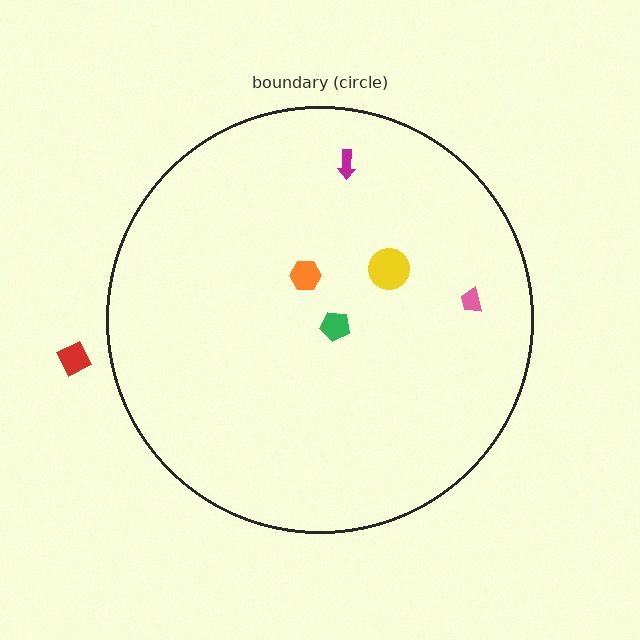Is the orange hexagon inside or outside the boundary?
Inside.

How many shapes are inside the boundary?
5 inside, 1 outside.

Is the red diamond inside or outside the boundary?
Outside.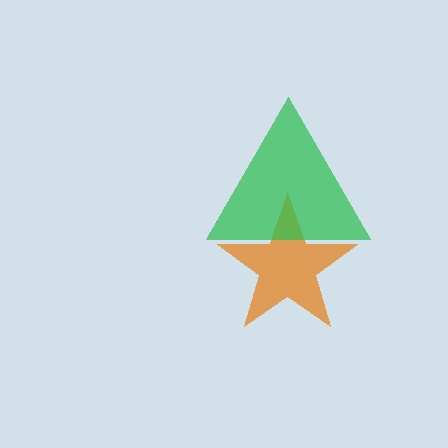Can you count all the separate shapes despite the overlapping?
Yes, there are 2 separate shapes.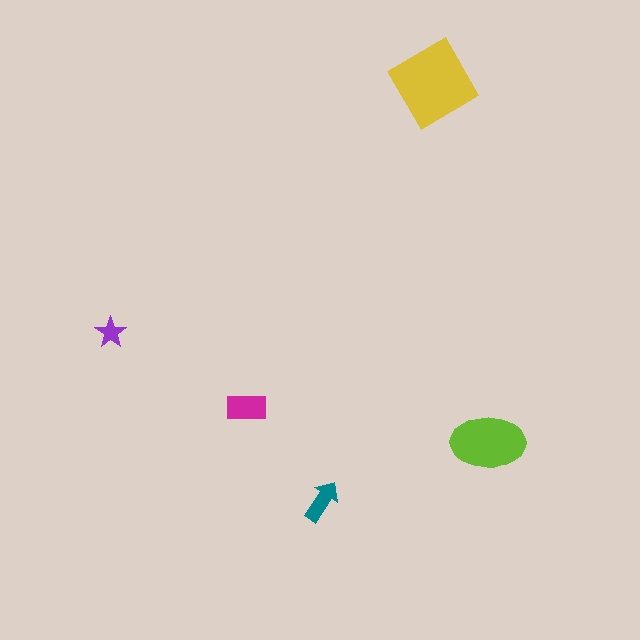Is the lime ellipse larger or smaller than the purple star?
Larger.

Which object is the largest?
The yellow diamond.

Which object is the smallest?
The purple star.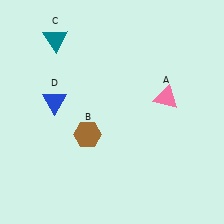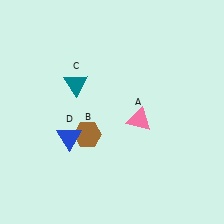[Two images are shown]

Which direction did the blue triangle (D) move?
The blue triangle (D) moved down.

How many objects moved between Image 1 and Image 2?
3 objects moved between the two images.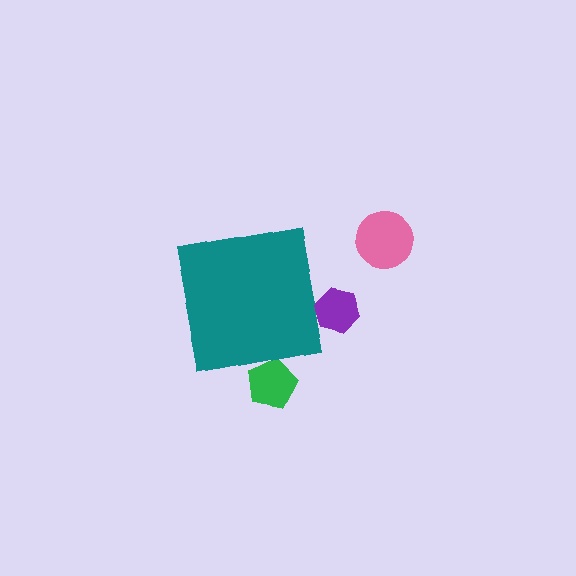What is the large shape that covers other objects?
A teal square.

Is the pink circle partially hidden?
No, the pink circle is fully visible.